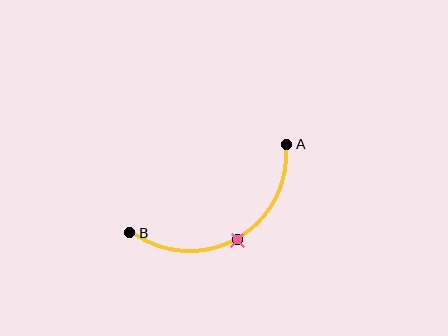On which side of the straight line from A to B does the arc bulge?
The arc bulges below the straight line connecting A and B.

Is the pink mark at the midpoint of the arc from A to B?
Yes. The pink mark lies on the arc at equal arc-length from both A and B — it is the arc midpoint.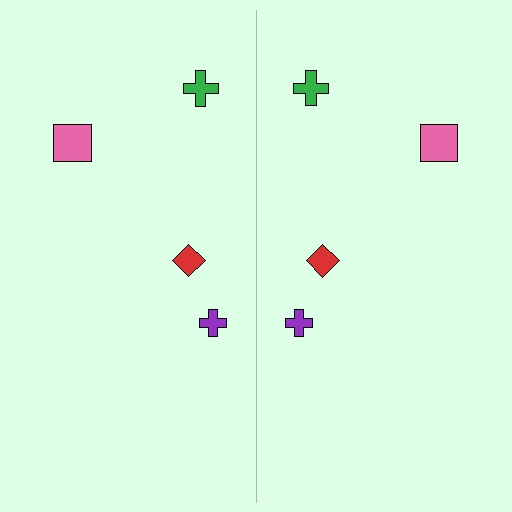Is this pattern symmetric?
Yes, this pattern has bilateral (reflection) symmetry.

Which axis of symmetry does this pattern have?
The pattern has a vertical axis of symmetry running through the center of the image.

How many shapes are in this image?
There are 8 shapes in this image.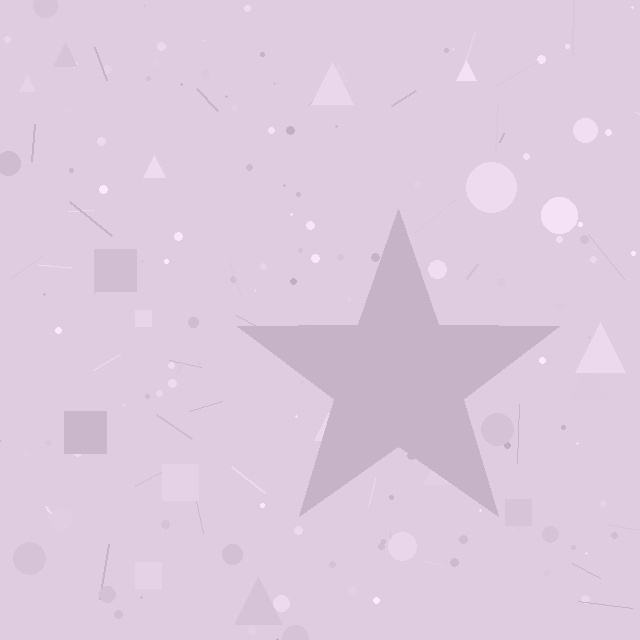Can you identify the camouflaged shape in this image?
The camouflaged shape is a star.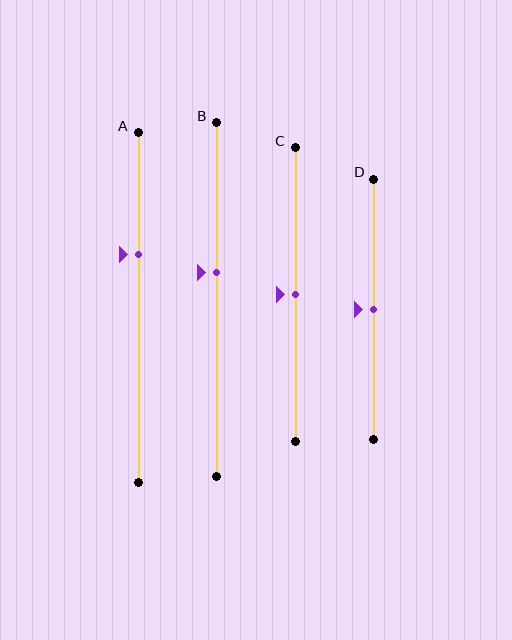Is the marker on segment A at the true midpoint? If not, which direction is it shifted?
No, the marker on segment A is shifted upward by about 15% of the segment length.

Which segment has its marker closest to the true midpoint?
Segment C has its marker closest to the true midpoint.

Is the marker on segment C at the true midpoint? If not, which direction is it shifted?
Yes, the marker on segment C is at the true midpoint.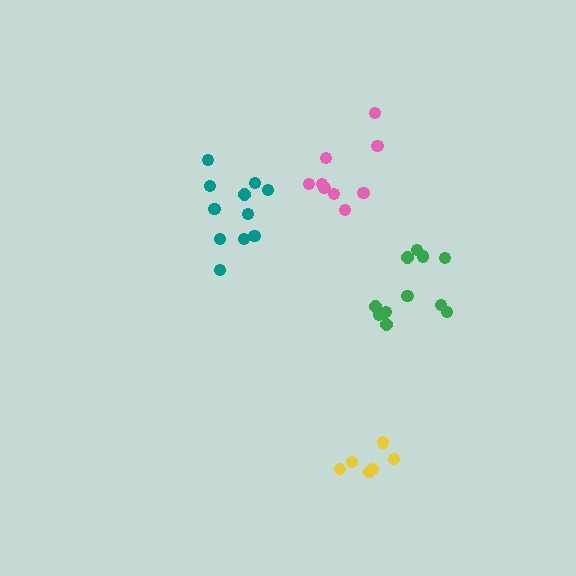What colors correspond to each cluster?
The clusters are colored: teal, green, yellow, pink.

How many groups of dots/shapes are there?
There are 4 groups.